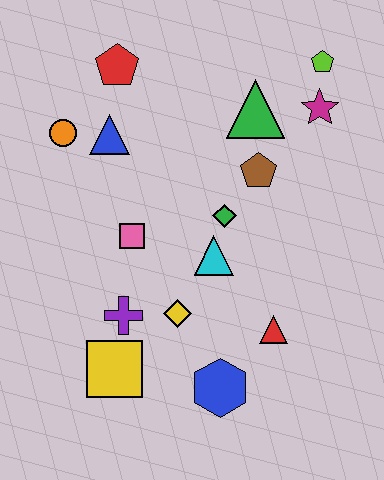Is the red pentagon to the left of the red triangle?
Yes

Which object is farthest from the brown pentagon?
The yellow square is farthest from the brown pentagon.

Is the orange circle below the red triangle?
No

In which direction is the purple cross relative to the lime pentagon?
The purple cross is below the lime pentagon.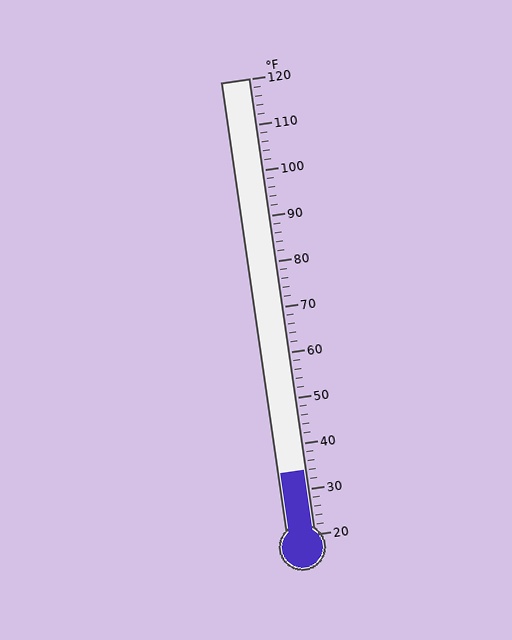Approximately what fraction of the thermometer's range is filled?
The thermometer is filled to approximately 15% of its range.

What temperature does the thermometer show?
The thermometer shows approximately 34°F.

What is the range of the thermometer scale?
The thermometer scale ranges from 20°F to 120°F.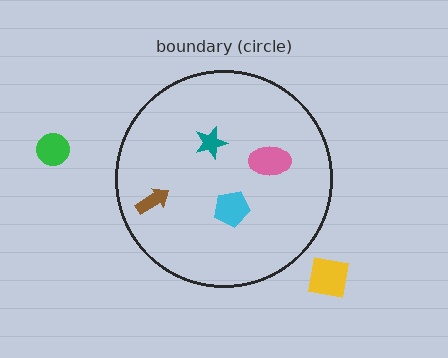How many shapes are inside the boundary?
4 inside, 2 outside.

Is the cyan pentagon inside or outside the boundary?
Inside.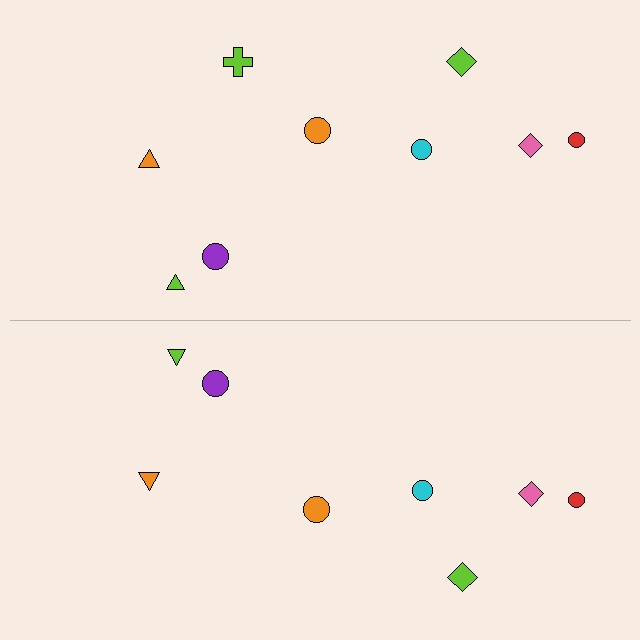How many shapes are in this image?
There are 17 shapes in this image.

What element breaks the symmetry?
A lime cross is missing from the bottom side.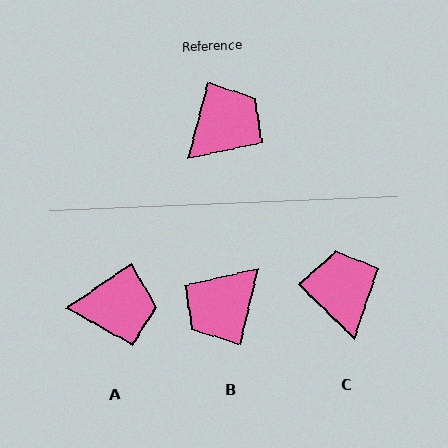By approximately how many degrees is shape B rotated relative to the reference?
Approximately 179 degrees clockwise.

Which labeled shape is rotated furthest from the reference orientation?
B, about 179 degrees away.